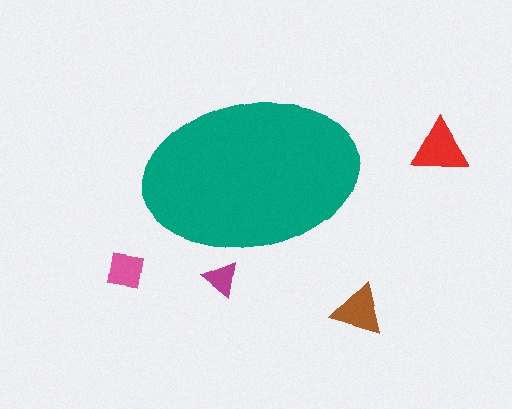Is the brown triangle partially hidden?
No, the brown triangle is fully visible.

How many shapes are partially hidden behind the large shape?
1 shape is partially hidden.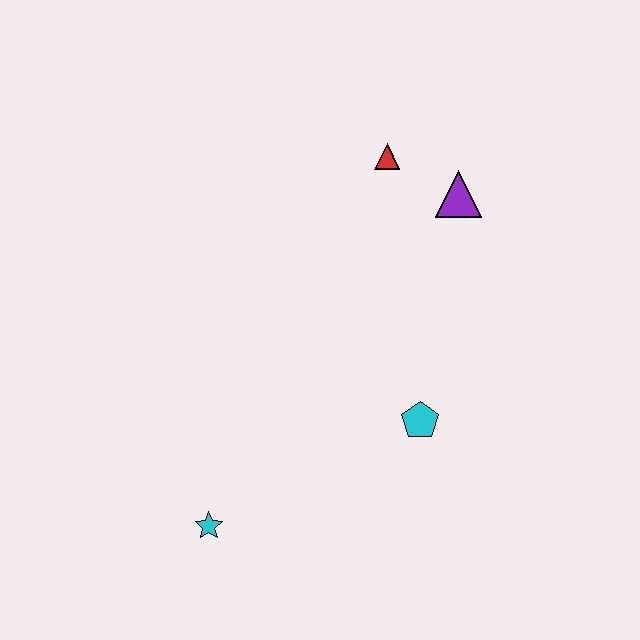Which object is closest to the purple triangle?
The red triangle is closest to the purple triangle.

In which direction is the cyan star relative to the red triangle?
The cyan star is below the red triangle.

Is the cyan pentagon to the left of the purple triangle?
Yes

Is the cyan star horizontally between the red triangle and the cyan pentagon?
No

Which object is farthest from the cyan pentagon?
The red triangle is farthest from the cyan pentagon.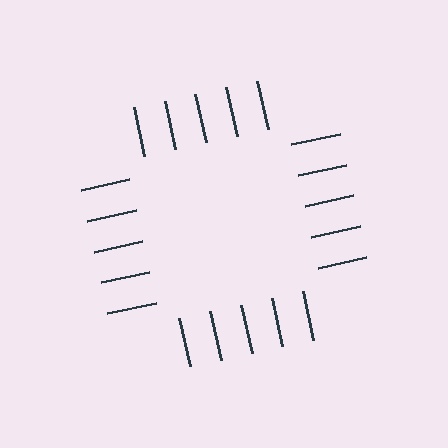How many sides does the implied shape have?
4 sides — the line-ends trace a square.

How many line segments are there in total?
20 — 5 along each of the 4 edges.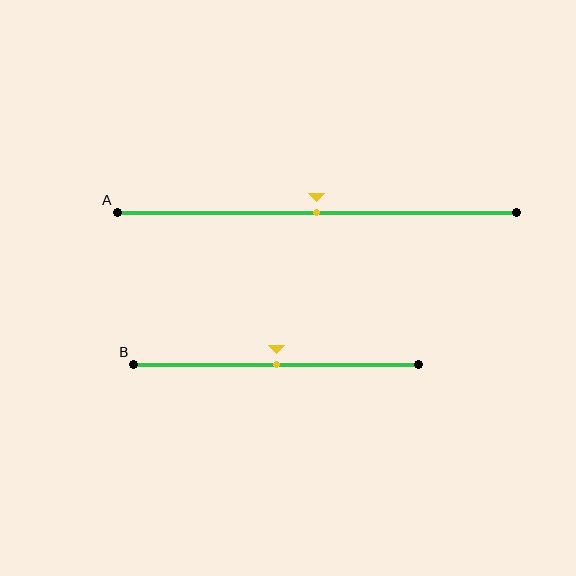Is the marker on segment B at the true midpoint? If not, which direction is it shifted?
Yes, the marker on segment B is at the true midpoint.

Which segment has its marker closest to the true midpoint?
Segment A has its marker closest to the true midpoint.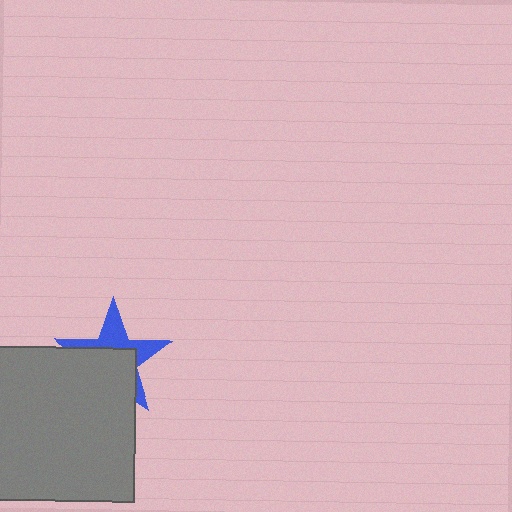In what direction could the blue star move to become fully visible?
The blue star could move up. That would shift it out from behind the gray square entirely.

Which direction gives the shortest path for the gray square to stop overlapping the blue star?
Moving down gives the shortest separation.